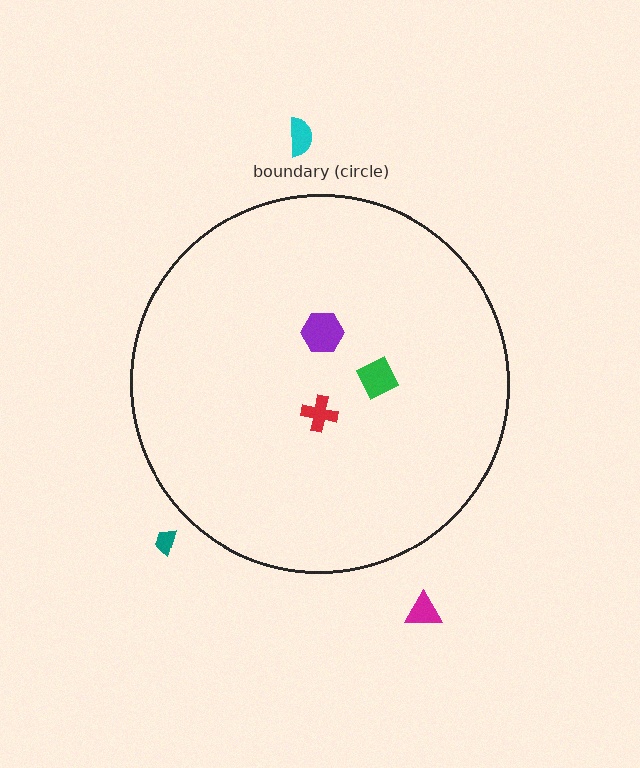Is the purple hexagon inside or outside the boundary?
Inside.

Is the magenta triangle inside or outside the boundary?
Outside.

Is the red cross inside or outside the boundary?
Inside.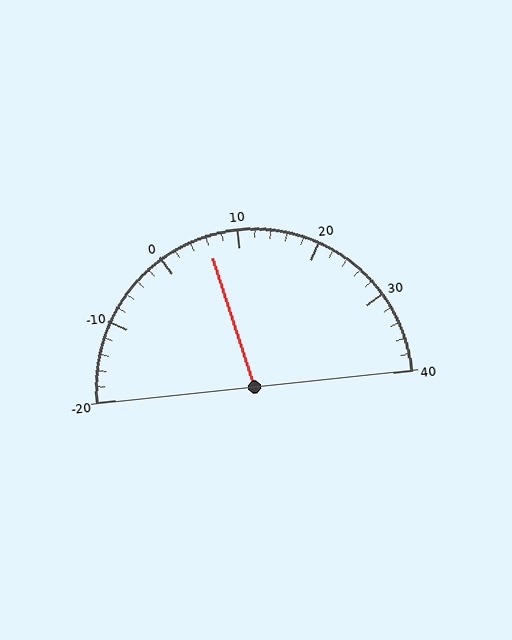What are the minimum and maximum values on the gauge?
The gauge ranges from -20 to 40.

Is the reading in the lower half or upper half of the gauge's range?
The reading is in the lower half of the range (-20 to 40).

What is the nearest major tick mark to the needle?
The nearest major tick mark is 10.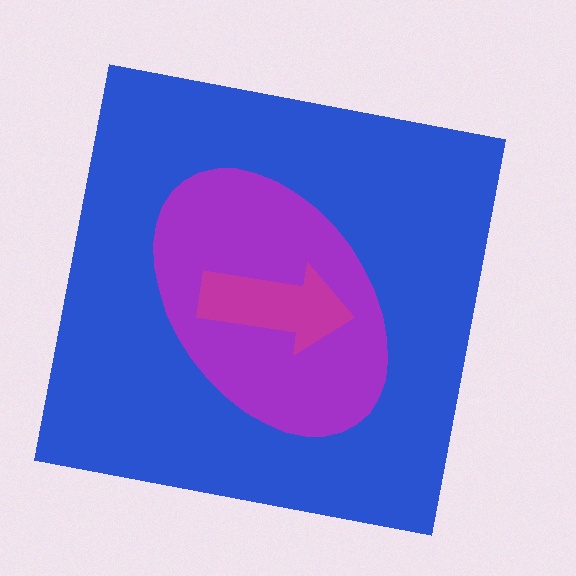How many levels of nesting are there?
3.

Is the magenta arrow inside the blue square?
Yes.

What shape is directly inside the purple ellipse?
The magenta arrow.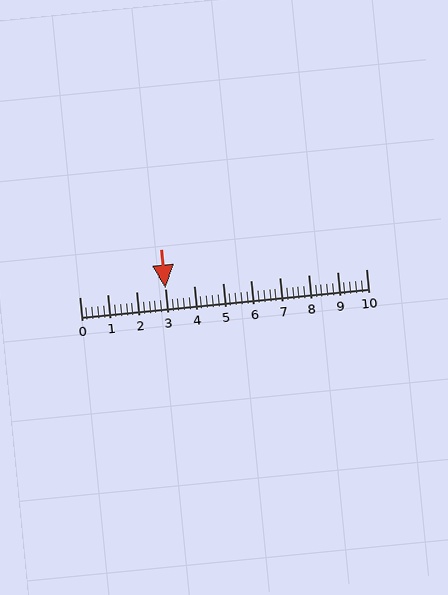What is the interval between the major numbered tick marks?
The major tick marks are spaced 1 units apart.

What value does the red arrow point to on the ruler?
The red arrow points to approximately 3.0.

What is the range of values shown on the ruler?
The ruler shows values from 0 to 10.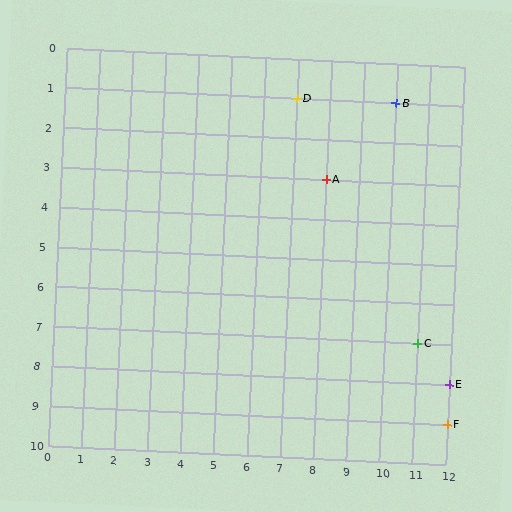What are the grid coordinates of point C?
Point C is at grid coordinates (11, 7).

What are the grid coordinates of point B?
Point B is at grid coordinates (10, 1).